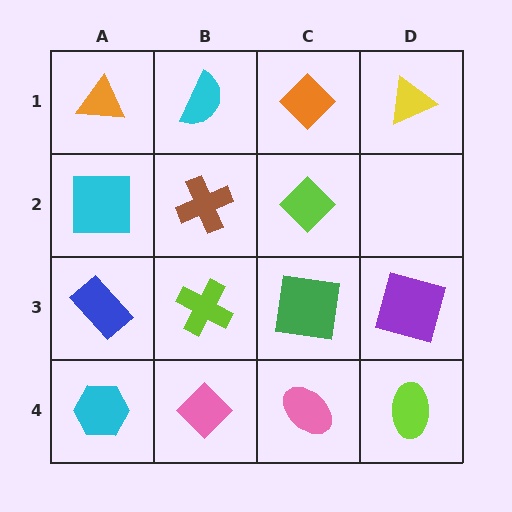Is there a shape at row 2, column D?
No, that cell is empty.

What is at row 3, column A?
A blue rectangle.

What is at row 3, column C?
A green square.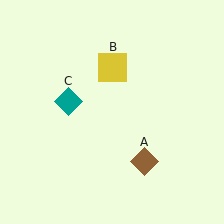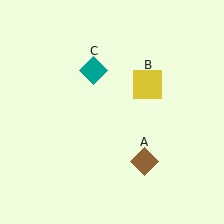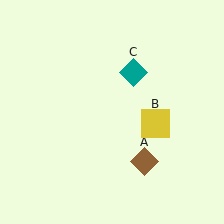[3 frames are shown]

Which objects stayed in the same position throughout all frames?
Brown diamond (object A) remained stationary.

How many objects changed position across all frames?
2 objects changed position: yellow square (object B), teal diamond (object C).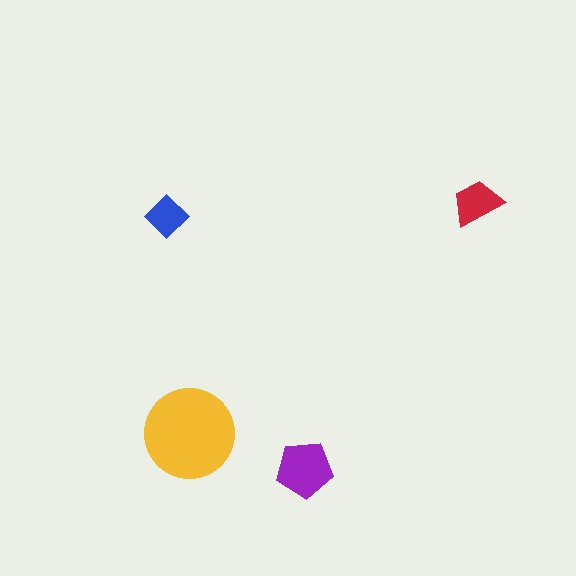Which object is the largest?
The yellow circle.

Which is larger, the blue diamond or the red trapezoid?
The red trapezoid.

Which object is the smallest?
The blue diamond.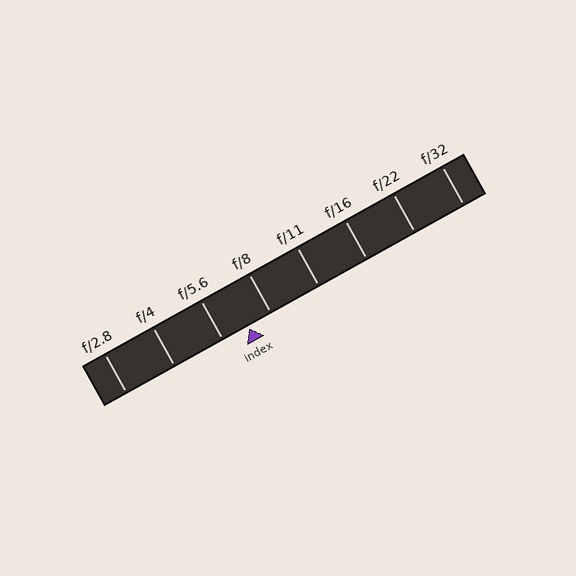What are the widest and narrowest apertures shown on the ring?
The widest aperture shown is f/2.8 and the narrowest is f/32.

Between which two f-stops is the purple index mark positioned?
The index mark is between f/5.6 and f/8.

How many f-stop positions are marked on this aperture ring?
There are 8 f-stop positions marked.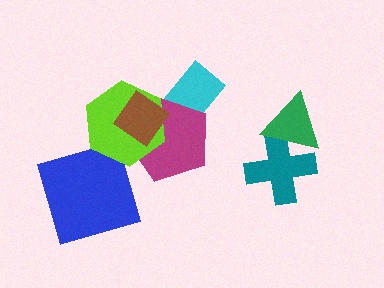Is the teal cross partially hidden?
Yes, it is partially covered by another shape.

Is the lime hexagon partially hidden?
Yes, it is partially covered by another shape.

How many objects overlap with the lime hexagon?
2 objects overlap with the lime hexagon.